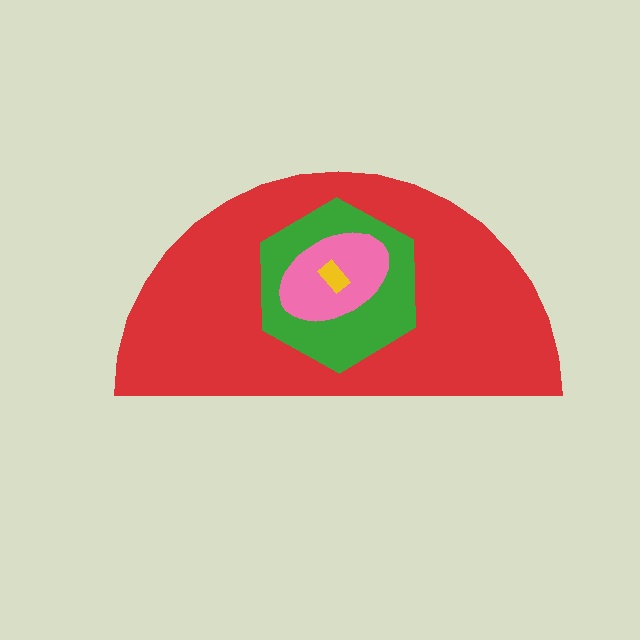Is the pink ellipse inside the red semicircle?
Yes.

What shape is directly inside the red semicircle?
The green hexagon.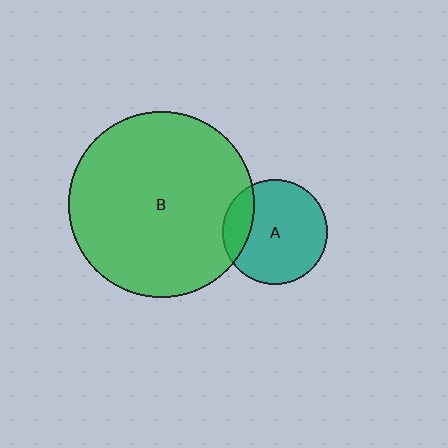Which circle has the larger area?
Circle B (green).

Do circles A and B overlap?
Yes.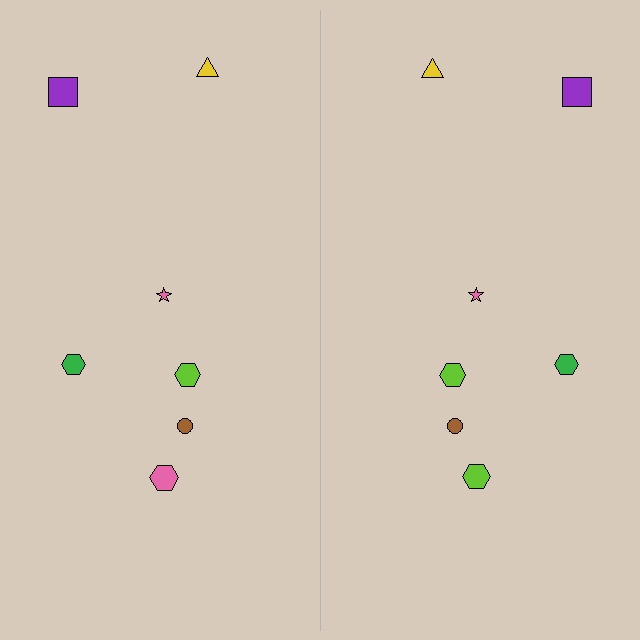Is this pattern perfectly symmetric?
No, the pattern is not perfectly symmetric. The lime hexagon on the right side breaks the symmetry — its mirror counterpart is pink.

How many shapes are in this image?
There are 14 shapes in this image.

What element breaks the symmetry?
The lime hexagon on the right side breaks the symmetry — its mirror counterpart is pink.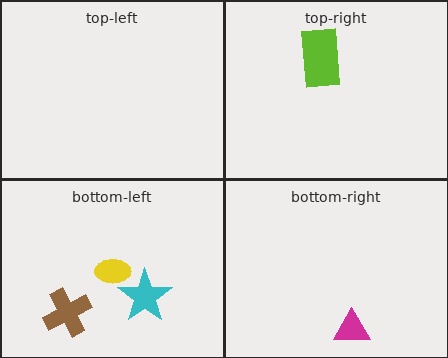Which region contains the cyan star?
The bottom-left region.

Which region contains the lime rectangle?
The top-right region.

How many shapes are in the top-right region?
1.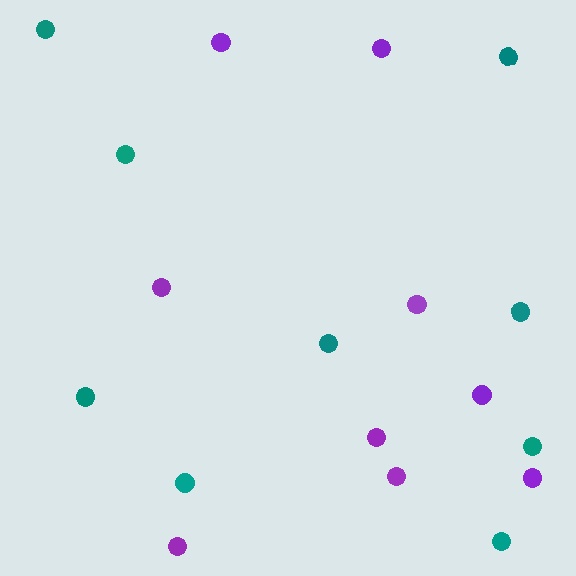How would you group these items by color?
There are 2 groups: one group of teal circles (9) and one group of purple circles (9).